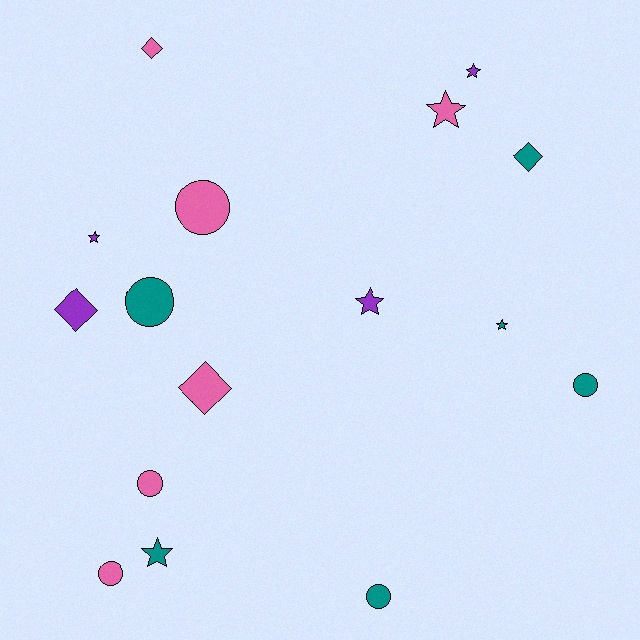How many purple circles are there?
There are no purple circles.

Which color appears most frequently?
Pink, with 6 objects.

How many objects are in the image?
There are 16 objects.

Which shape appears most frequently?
Circle, with 6 objects.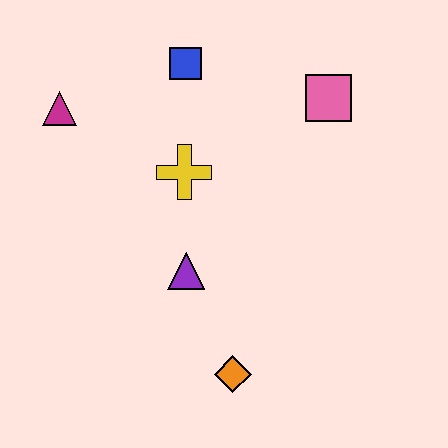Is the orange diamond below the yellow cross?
Yes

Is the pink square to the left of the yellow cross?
No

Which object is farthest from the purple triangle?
The pink square is farthest from the purple triangle.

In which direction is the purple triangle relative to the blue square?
The purple triangle is below the blue square.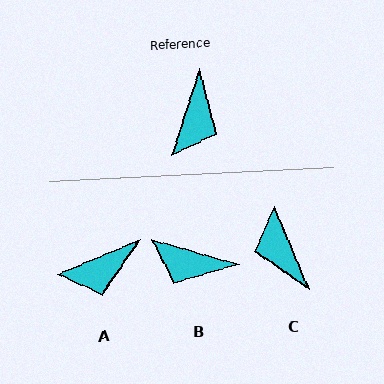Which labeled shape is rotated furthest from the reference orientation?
C, about 139 degrees away.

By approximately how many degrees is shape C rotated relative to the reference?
Approximately 139 degrees clockwise.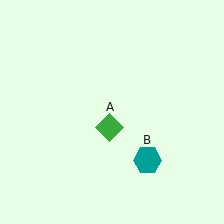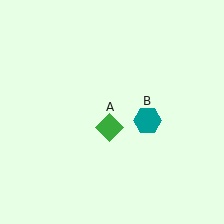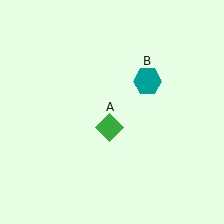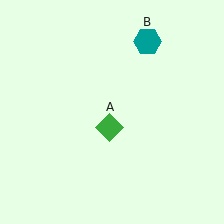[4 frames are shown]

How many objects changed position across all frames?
1 object changed position: teal hexagon (object B).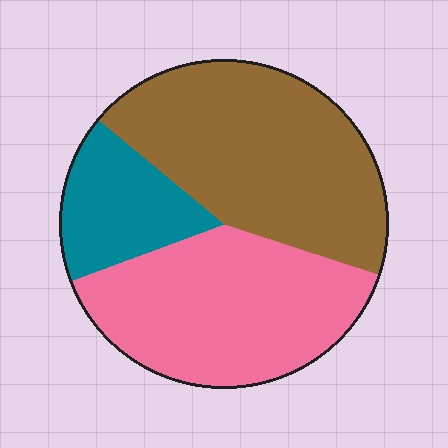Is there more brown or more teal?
Brown.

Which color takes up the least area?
Teal, at roughly 15%.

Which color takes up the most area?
Brown, at roughly 45%.